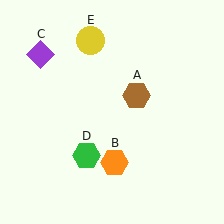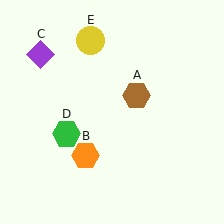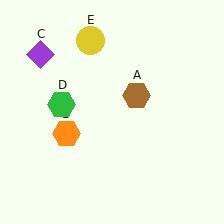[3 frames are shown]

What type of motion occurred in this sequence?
The orange hexagon (object B), green hexagon (object D) rotated clockwise around the center of the scene.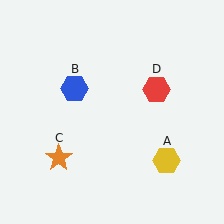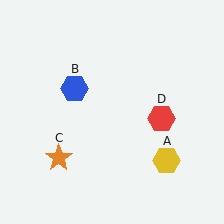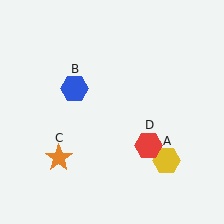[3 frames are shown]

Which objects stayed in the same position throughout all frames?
Yellow hexagon (object A) and blue hexagon (object B) and orange star (object C) remained stationary.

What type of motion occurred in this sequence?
The red hexagon (object D) rotated clockwise around the center of the scene.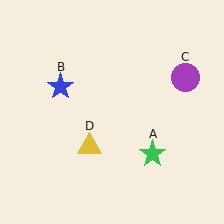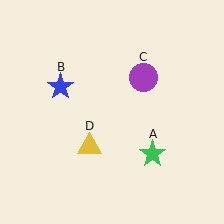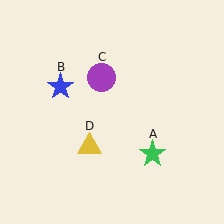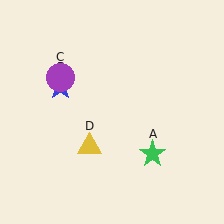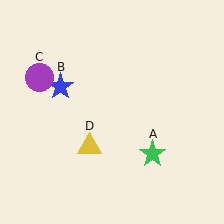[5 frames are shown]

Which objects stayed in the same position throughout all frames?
Green star (object A) and blue star (object B) and yellow triangle (object D) remained stationary.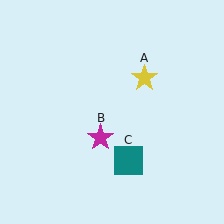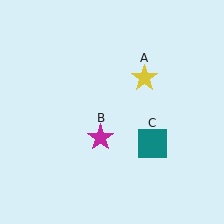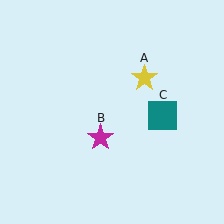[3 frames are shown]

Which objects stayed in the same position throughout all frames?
Yellow star (object A) and magenta star (object B) remained stationary.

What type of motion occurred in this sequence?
The teal square (object C) rotated counterclockwise around the center of the scene.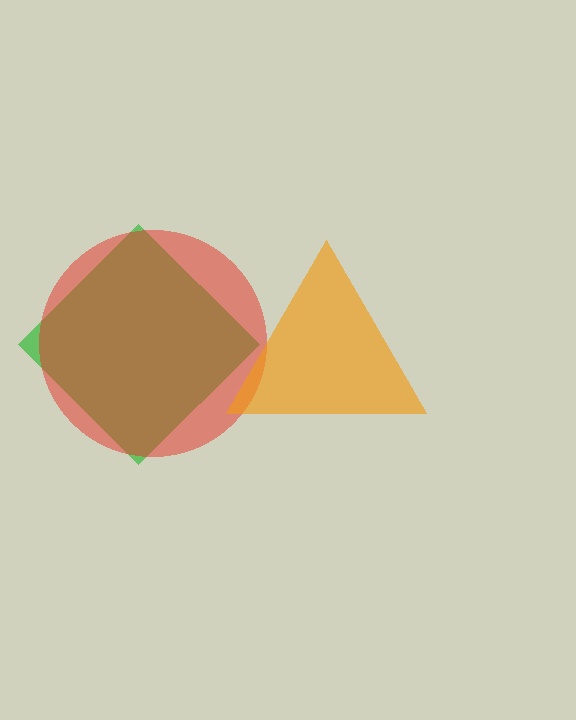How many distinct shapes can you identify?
There are 3 distinct shapes: a green diamond, a red circle, an orange triangle.